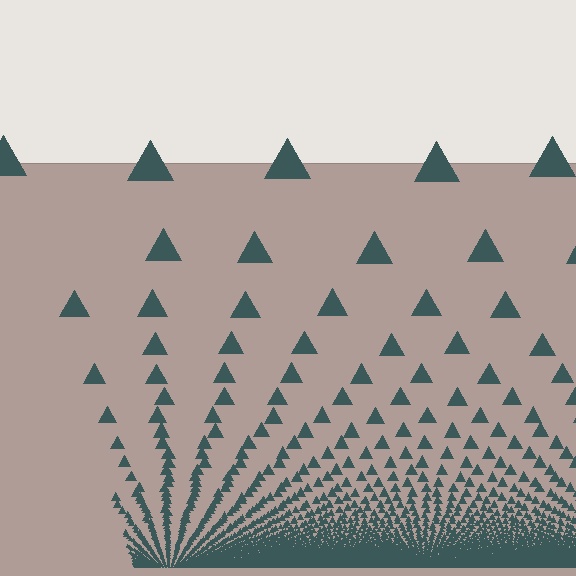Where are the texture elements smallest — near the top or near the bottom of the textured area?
Near the bottom.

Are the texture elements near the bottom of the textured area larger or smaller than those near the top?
Smaller. The gradient is inverted — elements near the bottom are smaller and denser.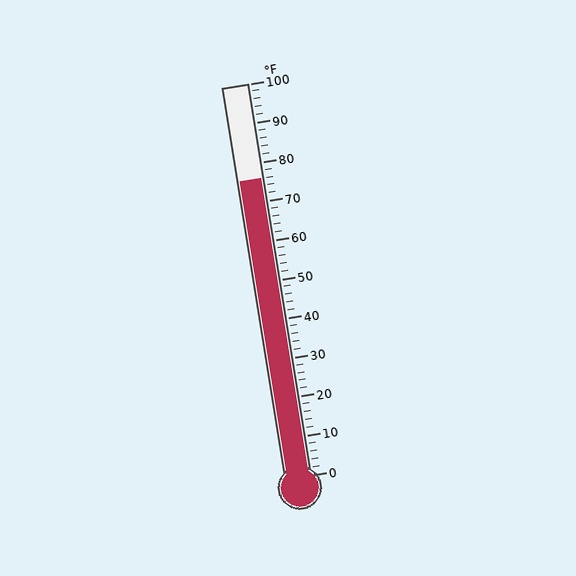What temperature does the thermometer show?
The thermometer shows approximately 76°F.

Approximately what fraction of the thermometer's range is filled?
The thermometer is filled to approximately 75% of its range.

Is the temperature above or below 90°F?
The temperature is below 90°F.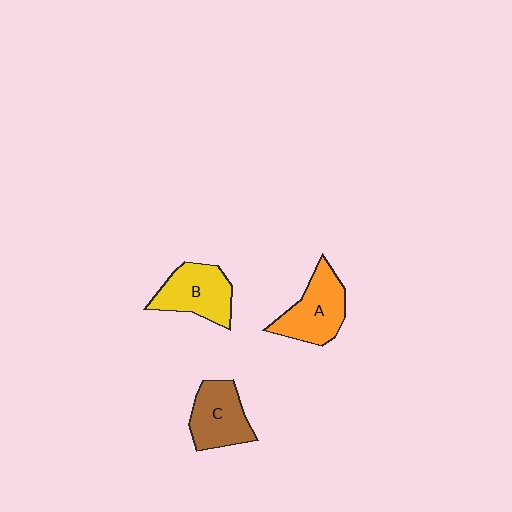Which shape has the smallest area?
Shape C (brown).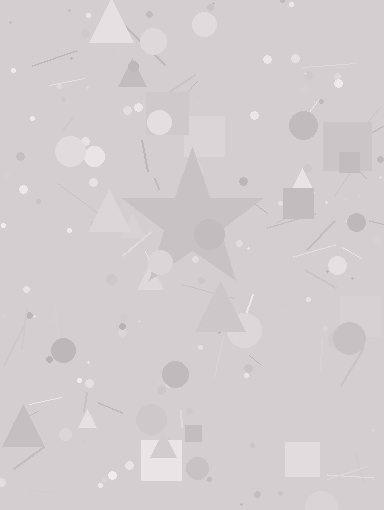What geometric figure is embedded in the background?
A star is embedded in the background.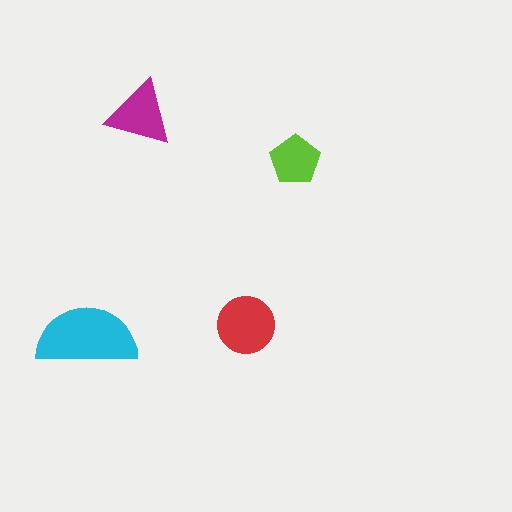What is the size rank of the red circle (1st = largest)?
2nd.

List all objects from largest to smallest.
The cyan semicircle, the red circle, the magenta triangle, the lime pentagon.